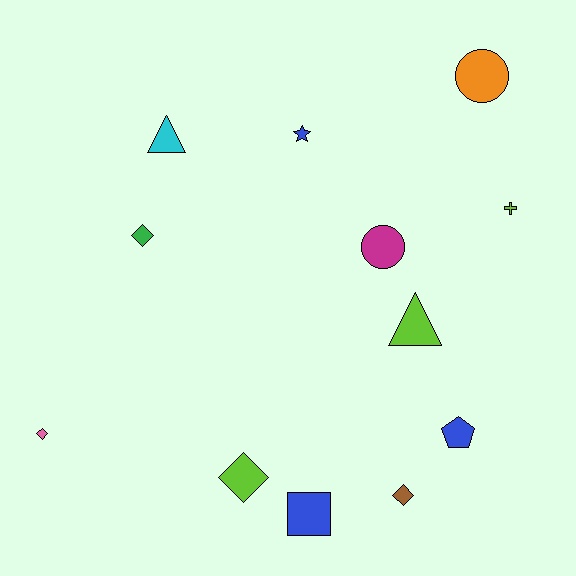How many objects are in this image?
There are 12 objects.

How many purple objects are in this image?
There are no purple objects.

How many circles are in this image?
There are 2 circles.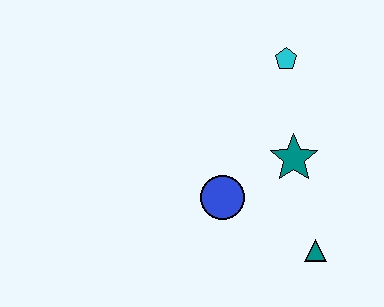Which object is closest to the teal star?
The blue circle is closest to the teal star.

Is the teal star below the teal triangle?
No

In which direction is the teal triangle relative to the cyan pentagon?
The teal triangle is below the cyan pentagon.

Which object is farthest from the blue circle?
The cyan pentagon is farthest from the blue circle.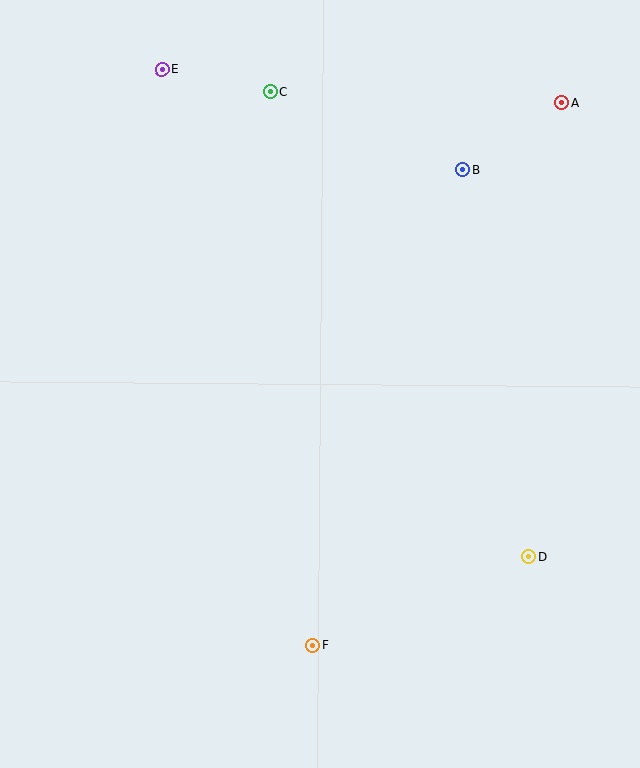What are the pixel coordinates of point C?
Point C is at (270, 92).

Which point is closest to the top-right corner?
Point A is closest to the top-right corner.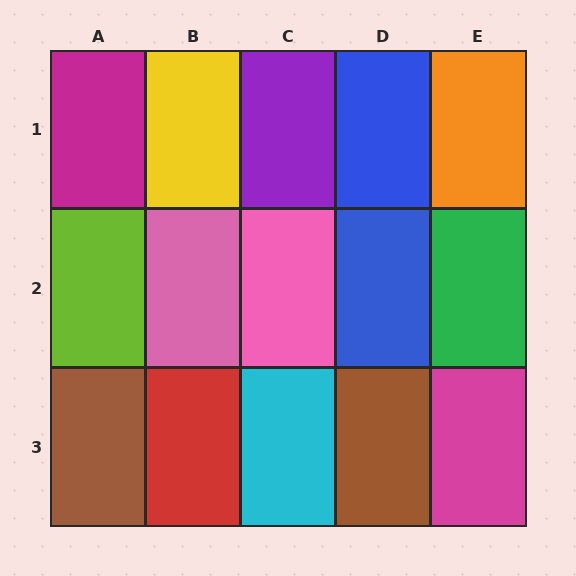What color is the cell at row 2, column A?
Lime.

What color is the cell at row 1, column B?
Yellow.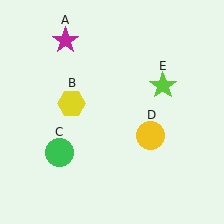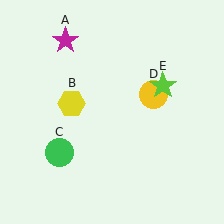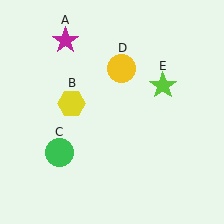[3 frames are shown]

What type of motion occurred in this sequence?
The yellow circle (object D) rotated counterclockwise around the center of the scene.